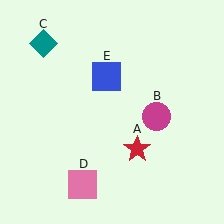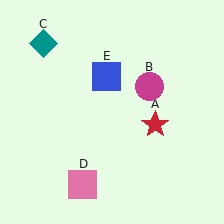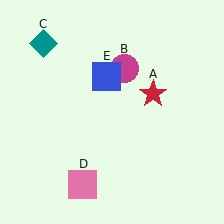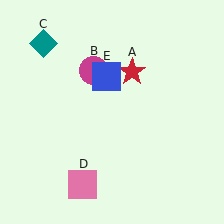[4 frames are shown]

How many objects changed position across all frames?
2 objects changed position: red star (object A), magenta circle (object B).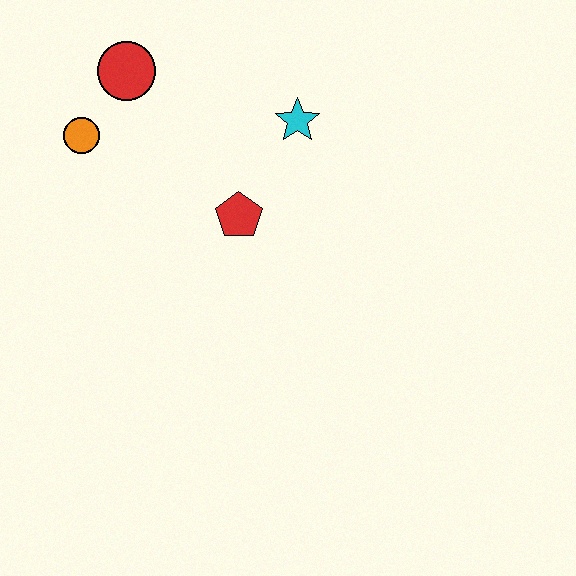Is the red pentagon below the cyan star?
Yes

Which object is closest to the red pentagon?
The cyan star is closest to the red pentagon.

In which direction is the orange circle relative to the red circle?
The orange circle is below the red circle.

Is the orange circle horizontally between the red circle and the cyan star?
No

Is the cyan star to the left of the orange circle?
No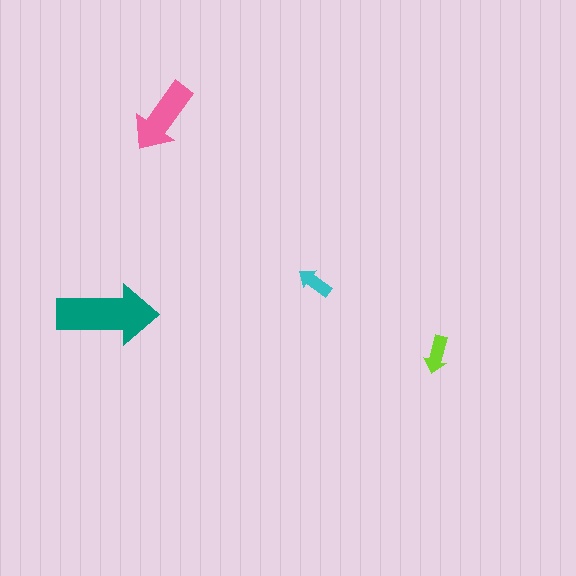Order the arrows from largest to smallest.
the teal one, the pink one, the lime one, the cyan one.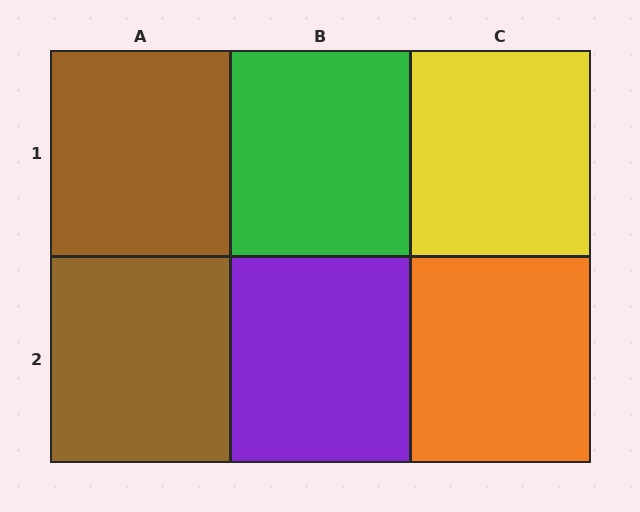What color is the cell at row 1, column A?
Brown.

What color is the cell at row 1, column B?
Green.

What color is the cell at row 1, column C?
Yellow.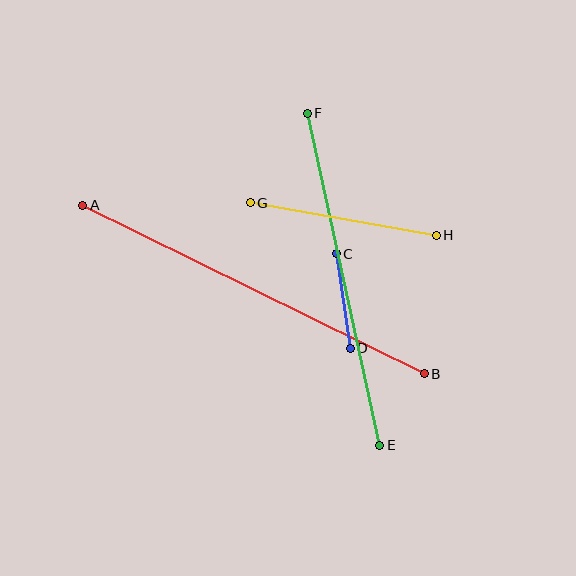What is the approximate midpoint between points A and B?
The midpoint is at approximately (253, 289) pixels.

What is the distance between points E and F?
The distance is approximately 340 pixels.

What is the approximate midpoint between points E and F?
The midpoint is at approximately (344, 279) pixels.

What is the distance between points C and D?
The distance is approximately 96 pixels.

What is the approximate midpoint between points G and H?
The midpoint is at approximately (343, 219) pixels.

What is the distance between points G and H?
The distance is approximately 189 pixels.